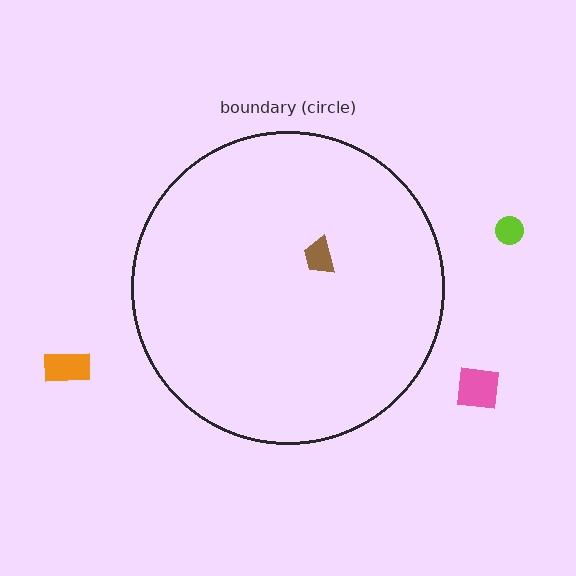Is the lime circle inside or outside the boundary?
Outside.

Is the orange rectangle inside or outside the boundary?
Outside.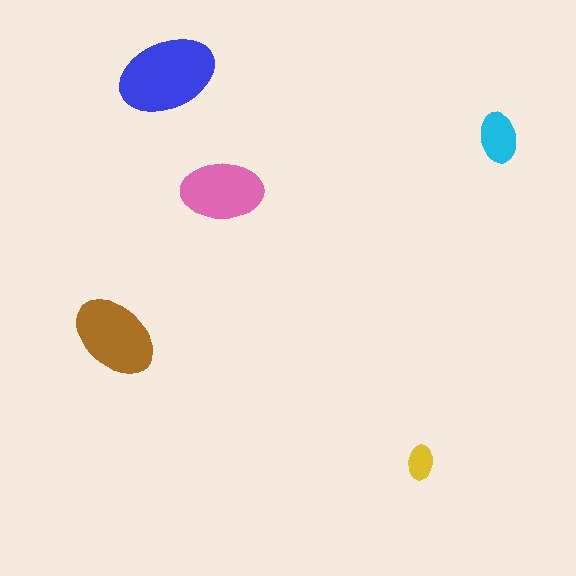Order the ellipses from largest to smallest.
the blue one, the brown one, the pink one, the cyan one, the yellow one.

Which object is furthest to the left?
The brown ellipse is leftmost.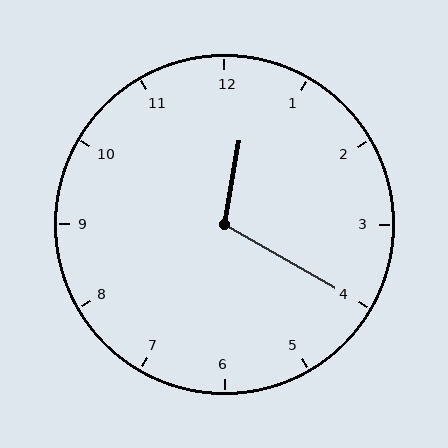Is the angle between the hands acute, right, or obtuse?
It is obtuse.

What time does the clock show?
12:20.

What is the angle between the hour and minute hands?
Approximately 110 degrees.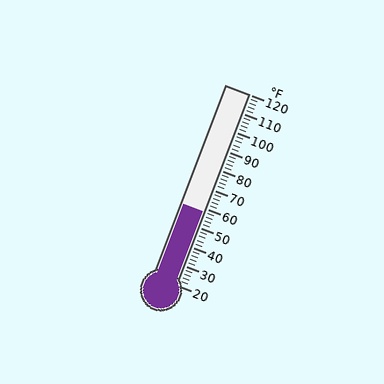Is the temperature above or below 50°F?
The temperature is above 50°F.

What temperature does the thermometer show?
The thermometer shows approximately 58°F.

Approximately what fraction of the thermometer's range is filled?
The thermometer is filled to approximately 40% of its range.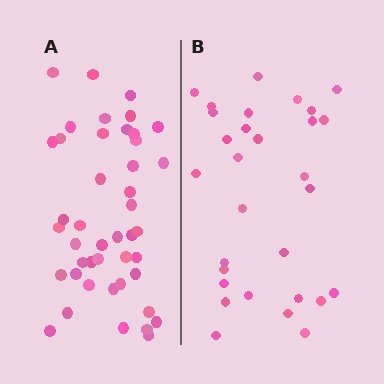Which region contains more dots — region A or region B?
Region A (the left region) has more dots.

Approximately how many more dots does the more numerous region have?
Region A has approximately 15 more dots than region B.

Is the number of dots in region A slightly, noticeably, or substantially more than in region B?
Region A has substantially more. The ratio is roughly 1.5 to 1.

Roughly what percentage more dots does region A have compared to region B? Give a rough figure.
About 45% more.